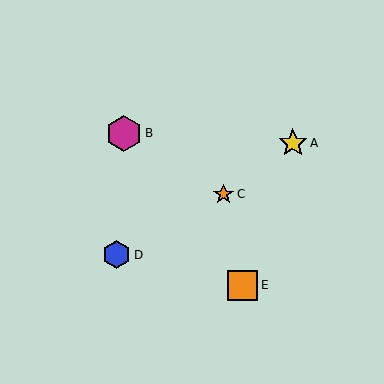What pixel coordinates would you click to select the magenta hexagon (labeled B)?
Click at (124, 133) to select the magenta hexagon B.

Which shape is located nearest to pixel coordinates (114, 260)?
The blue hexagon (labeled D) at (116, 255) is nearest to that location.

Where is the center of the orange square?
The center of the orange square is at (243, 285).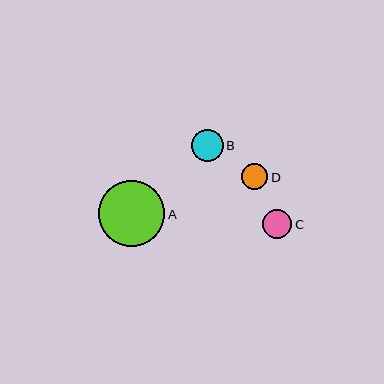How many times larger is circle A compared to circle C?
Circle A is approximately 2.3 times the size of circle C.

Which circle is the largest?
Circle A is the largest with a size of approximately 66 pixels.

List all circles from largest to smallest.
From largest to smallest: A, B, C, D.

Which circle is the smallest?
Circle D is the smallest with a size of approximately 26 pixels.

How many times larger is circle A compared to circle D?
Circle A is approximately 2.6 times the size of circle D.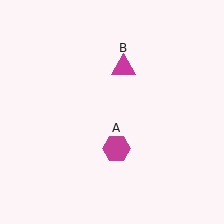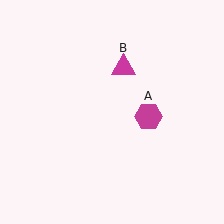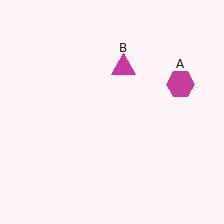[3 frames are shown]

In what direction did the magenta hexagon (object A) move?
The magenta hexagon (object A) moved up and to the right.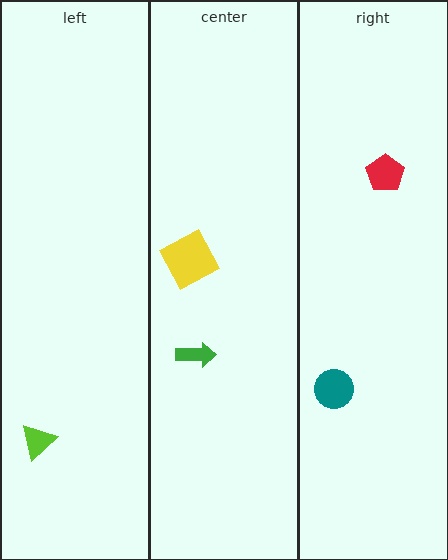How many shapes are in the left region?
1.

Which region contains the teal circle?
The right region.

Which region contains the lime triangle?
The left region.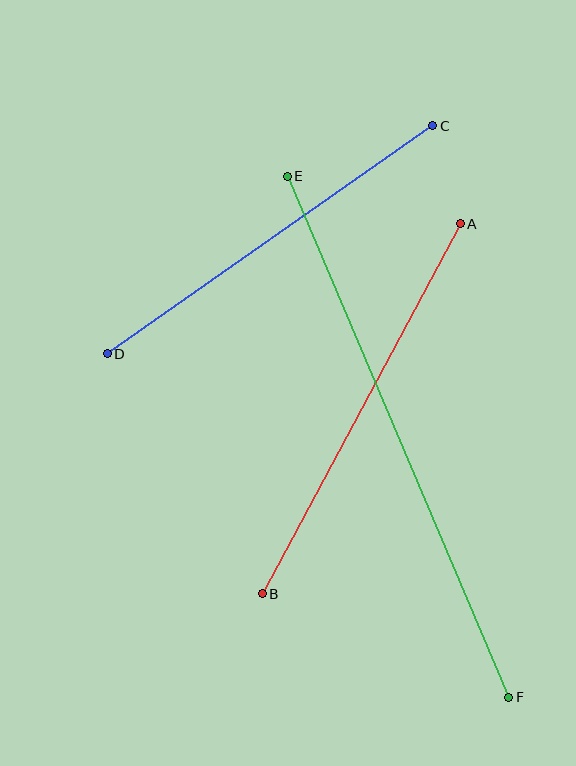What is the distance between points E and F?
The distance is approximately 566 pixels.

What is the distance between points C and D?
The distance is approximately 397 pixels.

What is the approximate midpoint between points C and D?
The midpoint is at approximately (270, 240) pixels.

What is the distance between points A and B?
The distance is approximately 420 pixels.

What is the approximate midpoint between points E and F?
The midpoint is at approximately (398, 437) pixels.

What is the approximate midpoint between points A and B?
The midpoint is at approximately (361, 409) pixels.